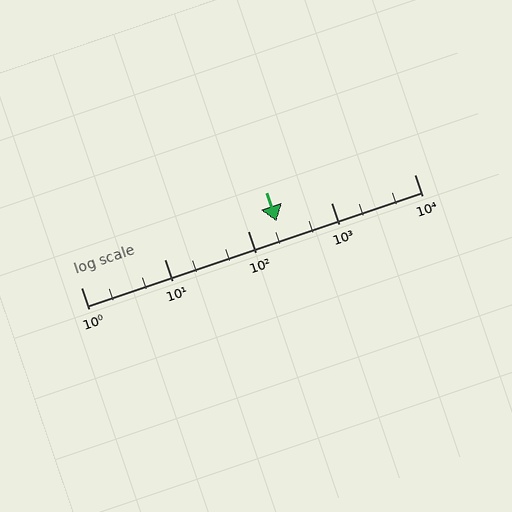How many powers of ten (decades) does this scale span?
The scale spans 4 decades, from 1 to 10000.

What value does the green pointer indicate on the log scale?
The pointer indicates approximately 220.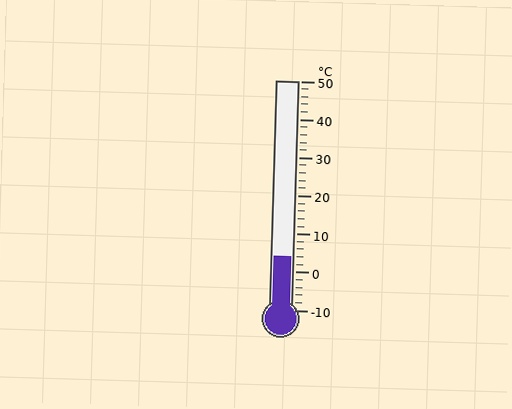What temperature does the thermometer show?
The thermometer shows approximately 4°C.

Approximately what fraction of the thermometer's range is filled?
The thermometer is filled to approximately 25% of its range.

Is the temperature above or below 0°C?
The temperature is above 0°C.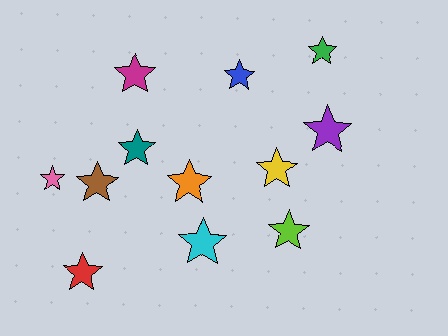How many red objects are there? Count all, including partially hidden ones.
There is 1 red object.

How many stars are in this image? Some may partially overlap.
There are 12 stars.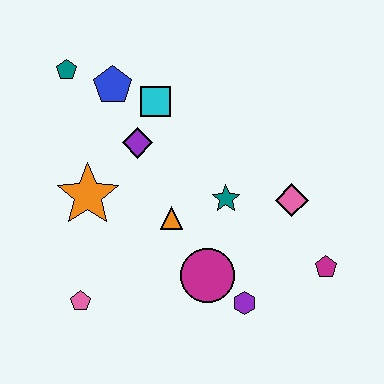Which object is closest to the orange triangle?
The teal star is closest to the orange triangle.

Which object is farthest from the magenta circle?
The teal pentagon is farthest from the magenta circle.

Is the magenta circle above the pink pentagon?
Yes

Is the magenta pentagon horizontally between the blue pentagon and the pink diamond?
No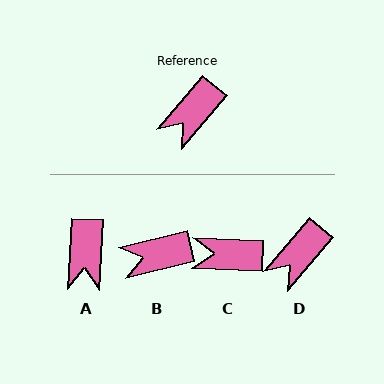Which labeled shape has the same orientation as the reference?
D.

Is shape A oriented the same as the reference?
No, it is off by about 37 degrees.